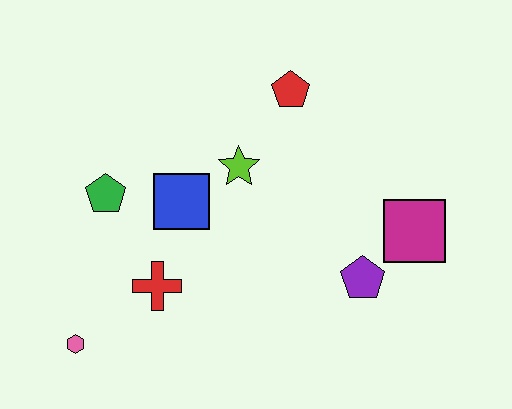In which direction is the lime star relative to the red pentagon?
The lime star is below the red pentagon.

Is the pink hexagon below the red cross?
Yes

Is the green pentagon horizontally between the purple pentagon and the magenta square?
No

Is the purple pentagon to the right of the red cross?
Yes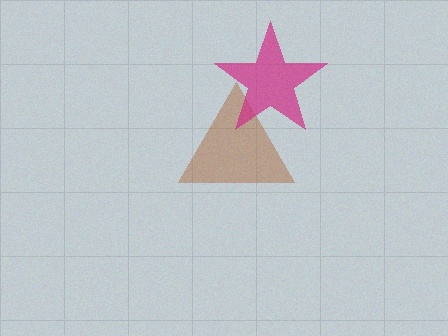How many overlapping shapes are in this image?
There are 2 overlapping shapes in the image.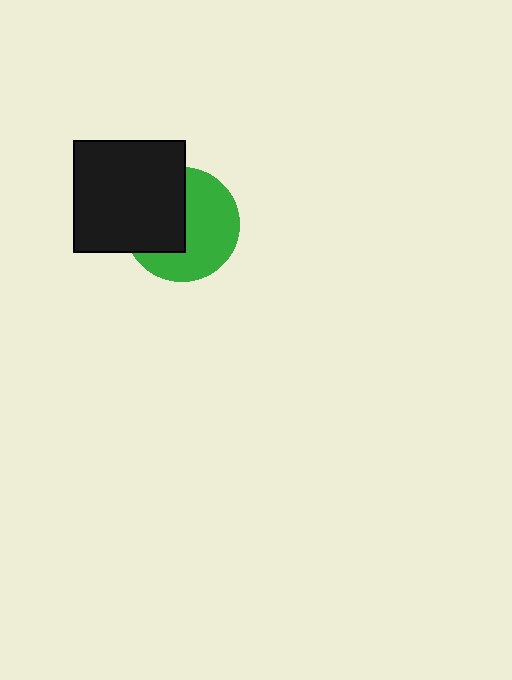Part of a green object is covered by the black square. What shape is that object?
It is a circle.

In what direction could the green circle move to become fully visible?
The green circle could move right. That would shift it out from behind the black square entirely.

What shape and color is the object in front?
The object in front is a black square.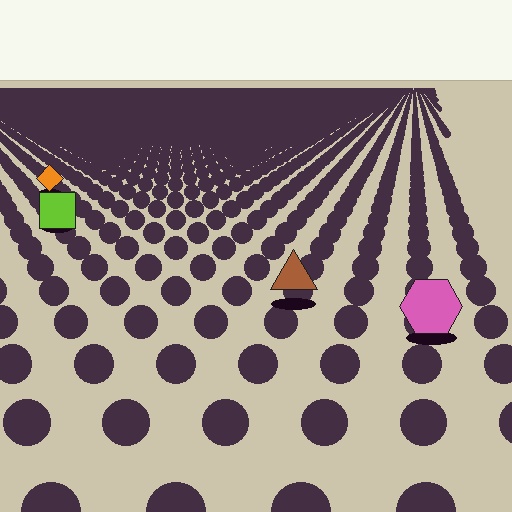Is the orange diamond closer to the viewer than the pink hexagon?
No. The pink hexagon is closer — you can tell from the texture gradient: the ground texture is coarser near it.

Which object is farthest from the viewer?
The orange diamond is farthest from the viewer. It appears smaller and the ground texture around it is denser.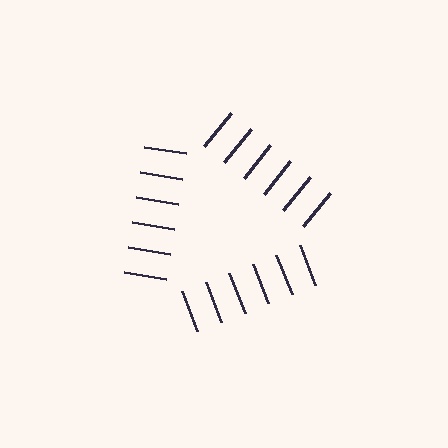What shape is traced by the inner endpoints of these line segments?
An illusory triangle — the line segments terminate on its edges but no continuous stroke is drawn.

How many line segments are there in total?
18 — 6 along each of the 3 edges.